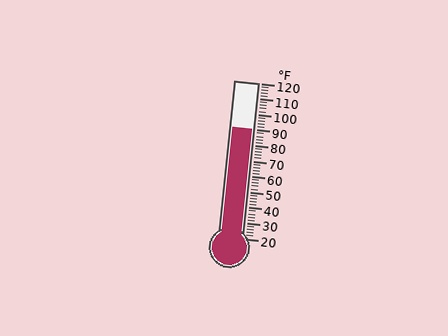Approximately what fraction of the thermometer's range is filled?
The thermometer is filled to approximately 70% of its range.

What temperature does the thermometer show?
The thermometer shows approximately 90°F.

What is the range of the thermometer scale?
The thermometer scale ranges from 20°F to 120°F.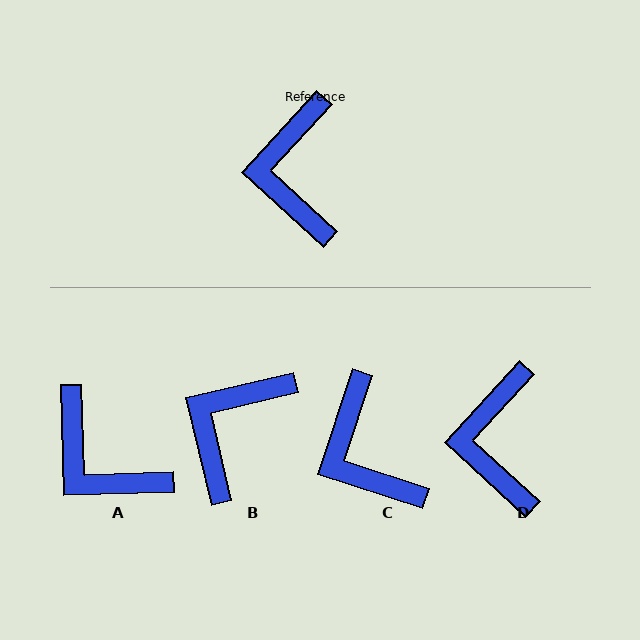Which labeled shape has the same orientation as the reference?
D.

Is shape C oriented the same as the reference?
No, it is off by about 24 degrees.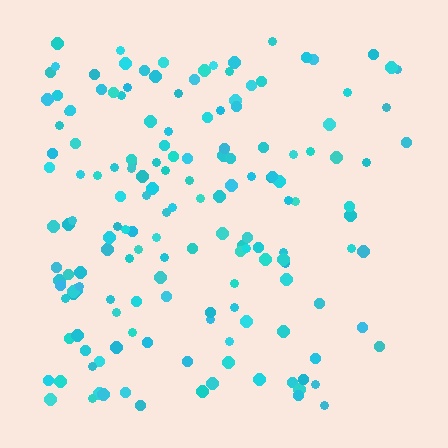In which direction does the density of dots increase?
From right to left, with the left side densest.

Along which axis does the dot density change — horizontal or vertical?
Horizontal.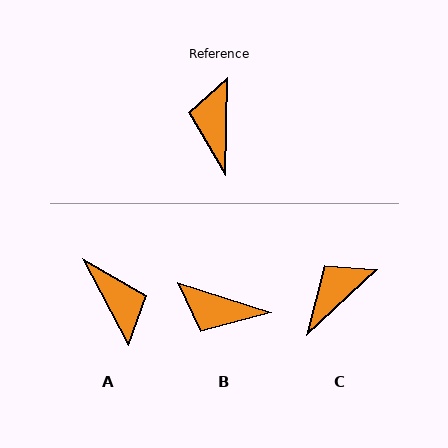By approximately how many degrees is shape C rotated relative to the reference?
Approximately 46 degrees clockwise.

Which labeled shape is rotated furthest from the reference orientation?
A, about 151 degrees away.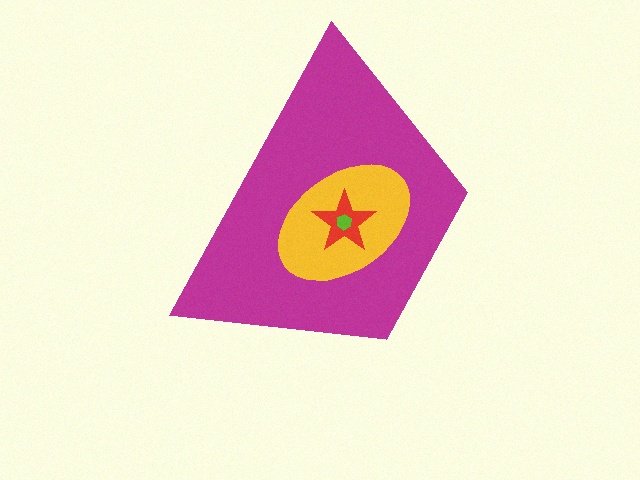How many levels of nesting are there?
4.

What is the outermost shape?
The magenta trapezoid.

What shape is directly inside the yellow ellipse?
The red star.